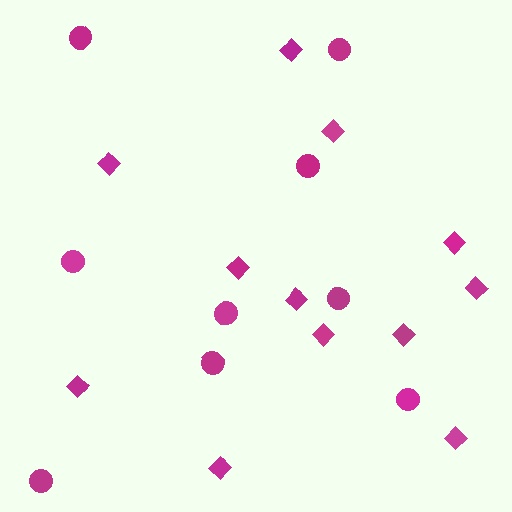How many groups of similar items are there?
There are 2 groups: one group of diamonds (12) and one group of circles (9).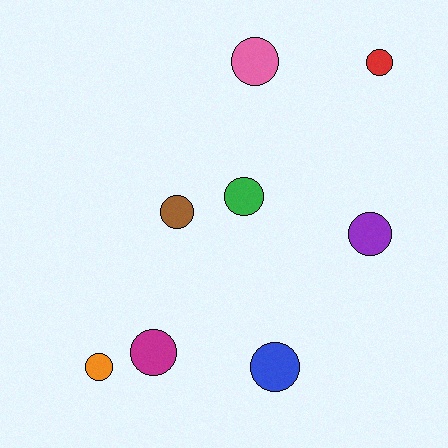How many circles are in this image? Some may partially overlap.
There are 8 circles.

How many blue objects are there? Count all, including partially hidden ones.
There is 1 blue object.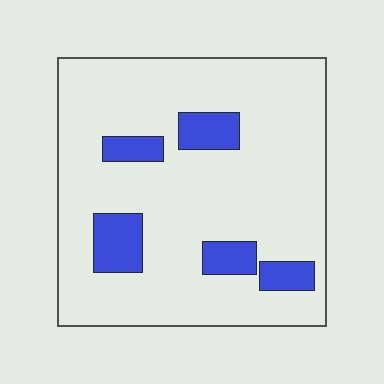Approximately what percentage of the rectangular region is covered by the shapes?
Approximately 15%.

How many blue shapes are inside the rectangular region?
5.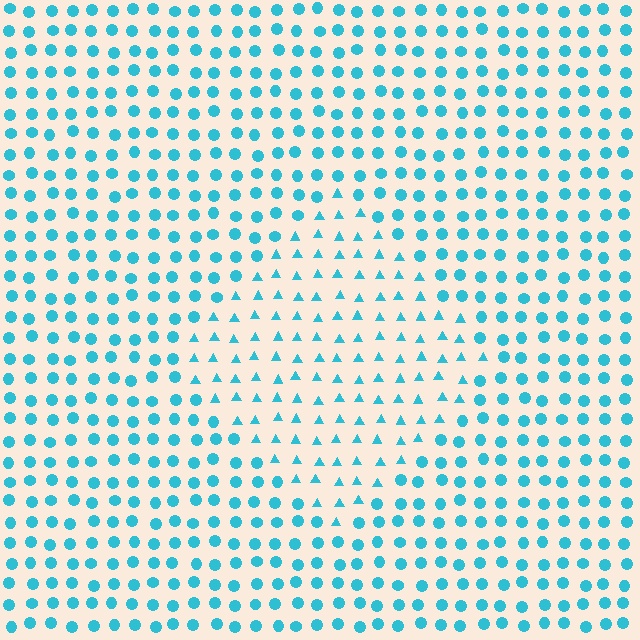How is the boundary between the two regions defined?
The boundary is defined by a change in element shape: triangles inside vs. circles outside. All elements share the same color and spacing.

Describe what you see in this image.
The image is filled with small cyan elements arranged in a uniform grid. A diamond-shaped region contains triangles, while the surrounding area contains circles. The boundary is defined purely by the change in element shape.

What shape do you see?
I see a diamond.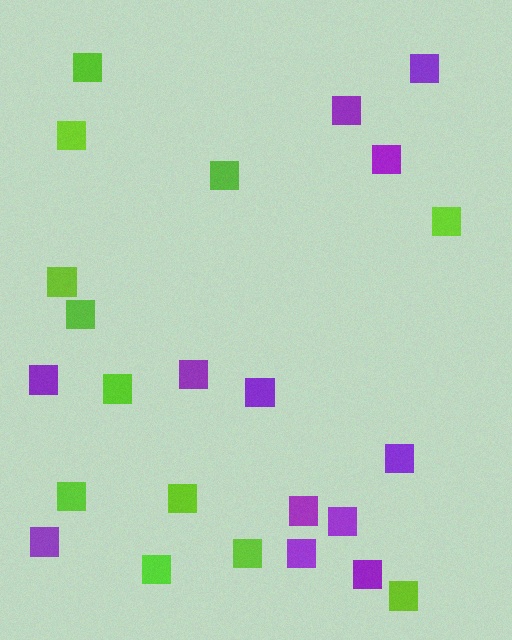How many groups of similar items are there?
There are 2 groups: one group of lime squares (12) and one group of purple squares (12).